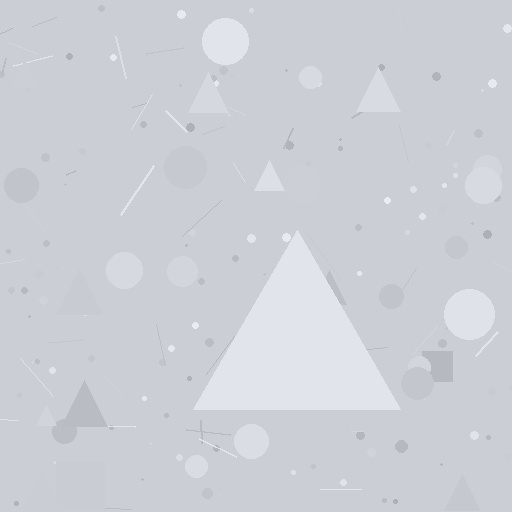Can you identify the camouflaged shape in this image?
The camouflaged shape is a triangle.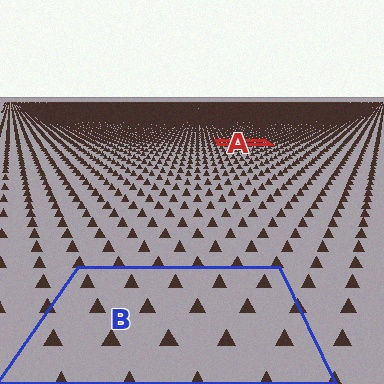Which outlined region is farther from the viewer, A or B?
Region A is farther from the viewer — the texture elements inside it appear smaller and more densely packed.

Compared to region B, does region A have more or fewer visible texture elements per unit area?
Region A has more texture elements per unit area — they are packed more densely because it is farther away.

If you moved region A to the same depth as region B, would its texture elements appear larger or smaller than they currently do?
They would appear larger. At a closer depth, the same texture elements are projected at a bigger on-screen size.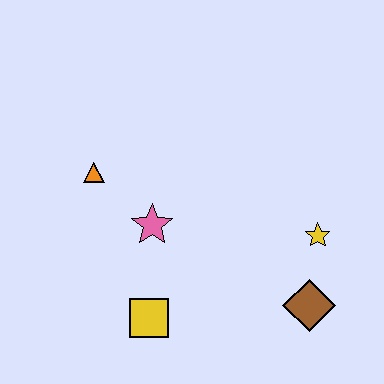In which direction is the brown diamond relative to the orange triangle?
The brown diamond is to the right of the orange triangle.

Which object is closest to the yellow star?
The brown diamond is closest to the yellow star.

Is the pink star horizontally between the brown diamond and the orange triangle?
Yes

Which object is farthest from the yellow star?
The orange triangle is farthest from the yellow star.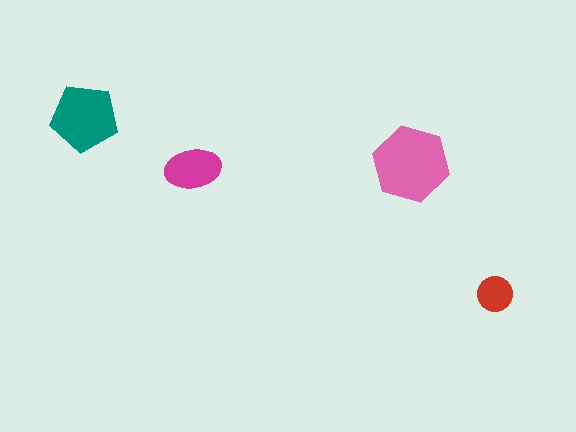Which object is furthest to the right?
The red circle is rightmost.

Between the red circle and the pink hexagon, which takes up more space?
The pink hexagon.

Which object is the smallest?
The red circle.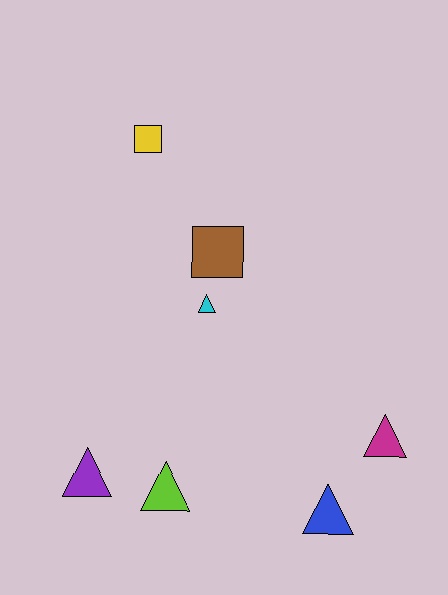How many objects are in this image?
There are 7 objects.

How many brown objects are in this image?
There is 1 brown object.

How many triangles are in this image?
There are 5 triangles.